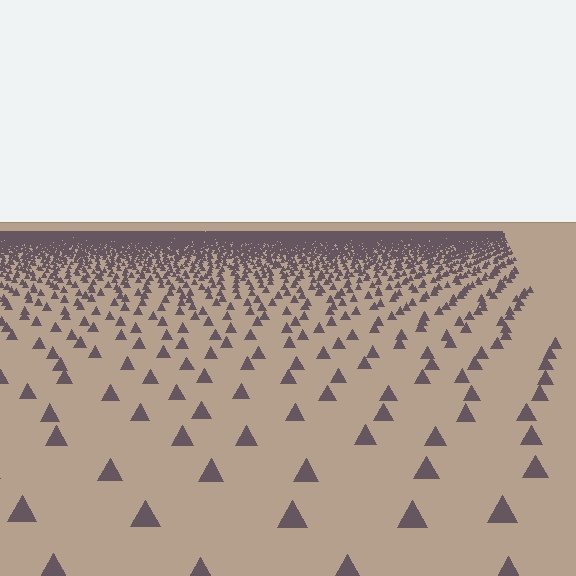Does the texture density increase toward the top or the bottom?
Density increases toward the top.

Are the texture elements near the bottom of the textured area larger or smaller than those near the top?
Larger. Near the bottom, elements are closer to the viewer and appear at a bigger on-screen size.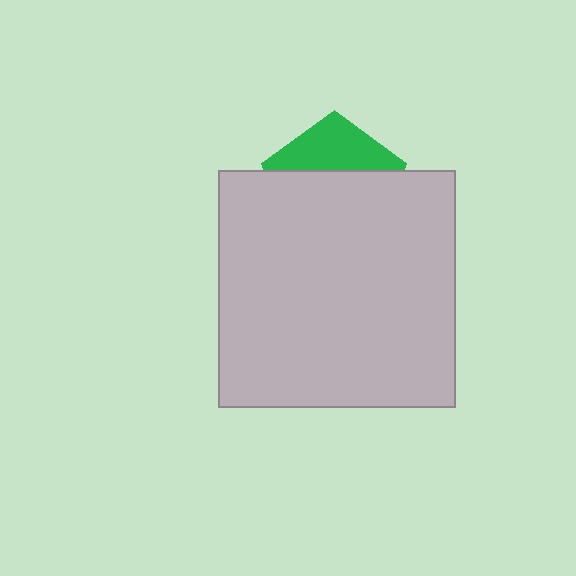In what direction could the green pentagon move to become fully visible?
The green pentagon could move up. That would shift it out from behind the light gray square entirely.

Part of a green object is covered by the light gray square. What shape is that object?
It is a pentagon.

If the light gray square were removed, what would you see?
You would see the complete green pentagon.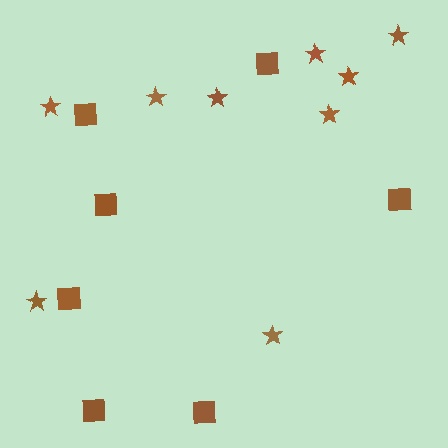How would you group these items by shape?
There are 2 groups: one group of squares (7) and one group of stars (9).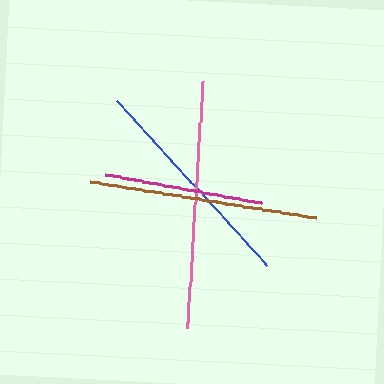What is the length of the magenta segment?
The magenta segment is approximately 160 pixels long.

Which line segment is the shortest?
The magenta line is the shortest at approximately 160 pixels.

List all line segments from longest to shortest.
From longest to shortest: pink, brown, blue, magenta.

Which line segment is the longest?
The pink line is the longest at approximately 247 pixels.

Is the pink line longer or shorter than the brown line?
The pink line is longer than the brown line.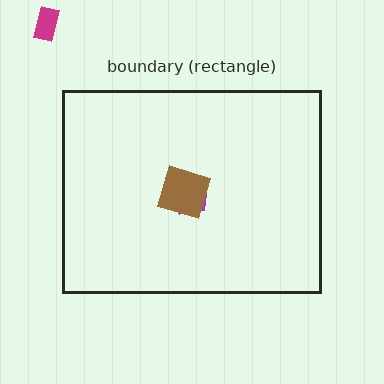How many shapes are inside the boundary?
2 inside, 1 outside.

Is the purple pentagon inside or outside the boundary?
Inside.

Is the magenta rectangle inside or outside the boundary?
Outside.